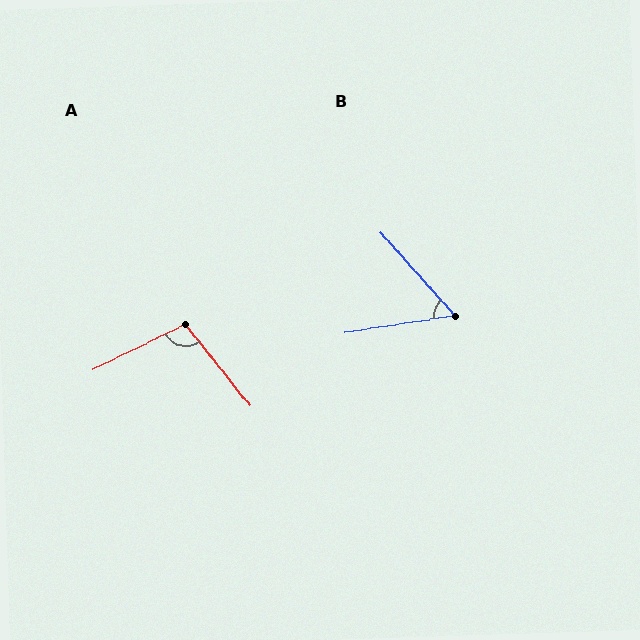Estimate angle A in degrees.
Approximately 103 degrees.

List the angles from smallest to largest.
B (57°), A (103°).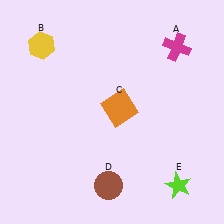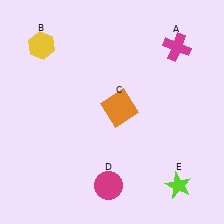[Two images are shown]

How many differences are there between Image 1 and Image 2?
There is 1 difference between the two images.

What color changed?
The circle (D) changed from brown in Image 1 to magenta in Image 2.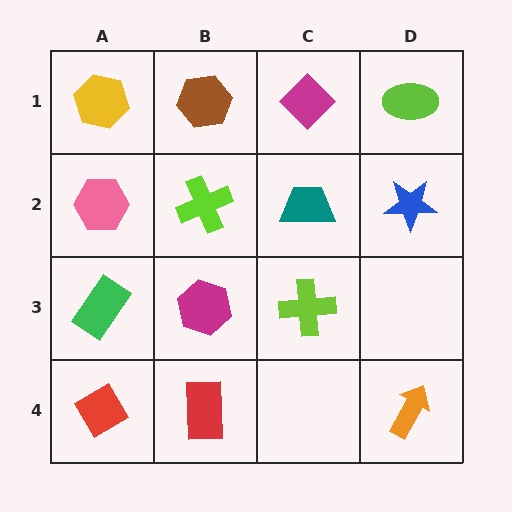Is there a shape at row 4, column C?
No, that cell is empty.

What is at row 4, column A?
A red diamond.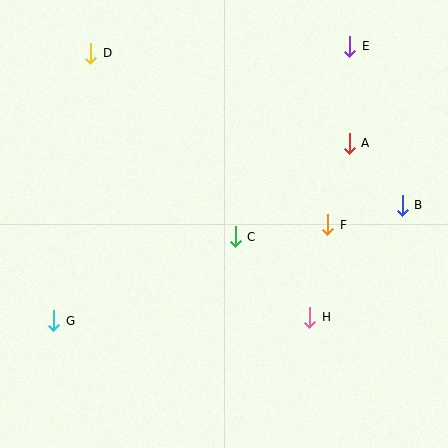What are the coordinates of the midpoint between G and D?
The midpoint between G and D is at (72, 187).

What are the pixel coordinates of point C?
Point C is at (235, 237).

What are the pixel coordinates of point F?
Point F is at (328, 225).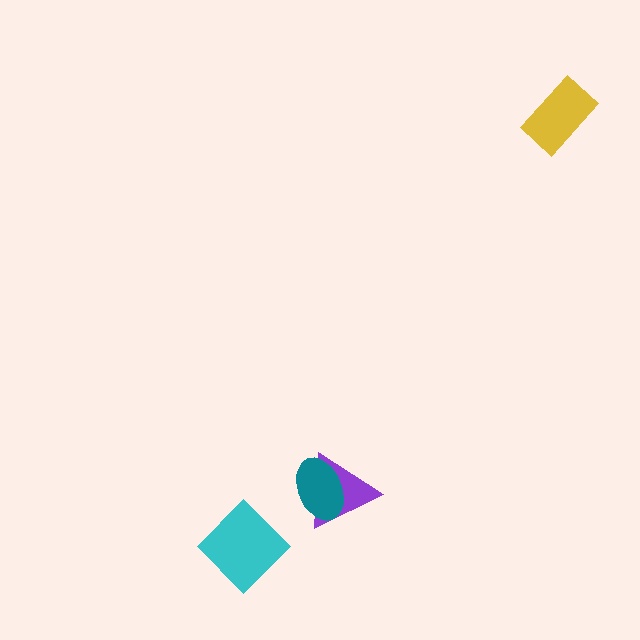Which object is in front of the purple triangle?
The teal ellipse is in front of the purple triangle.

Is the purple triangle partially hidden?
Yes, it is partially covered by another shape.